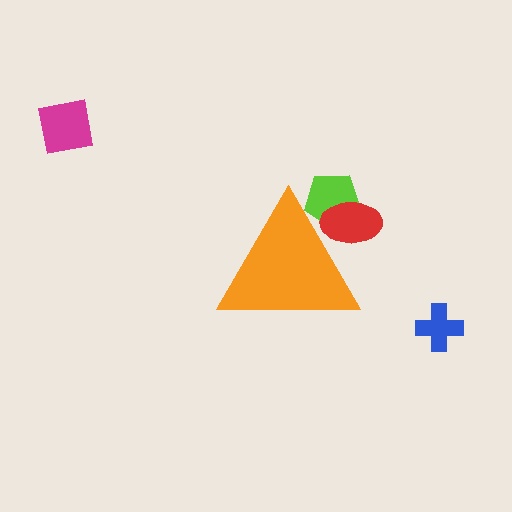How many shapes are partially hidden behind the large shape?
2 shapes are partially hidden.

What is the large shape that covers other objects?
An orange triangle.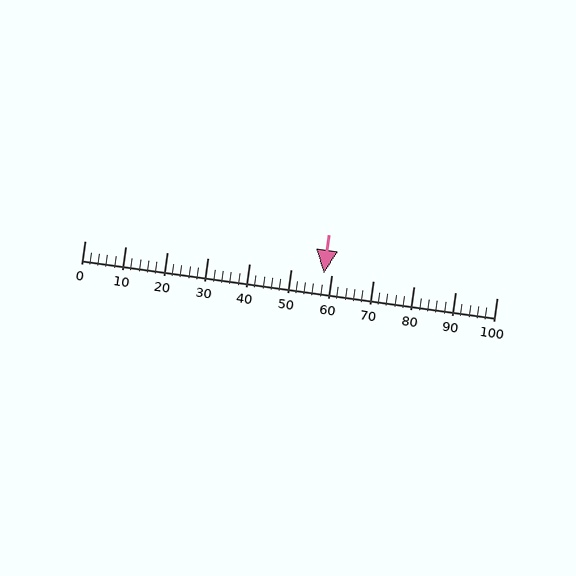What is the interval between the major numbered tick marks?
The major tick marks are spaced 10 units apart.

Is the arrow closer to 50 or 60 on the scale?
The arrow is closer to 60.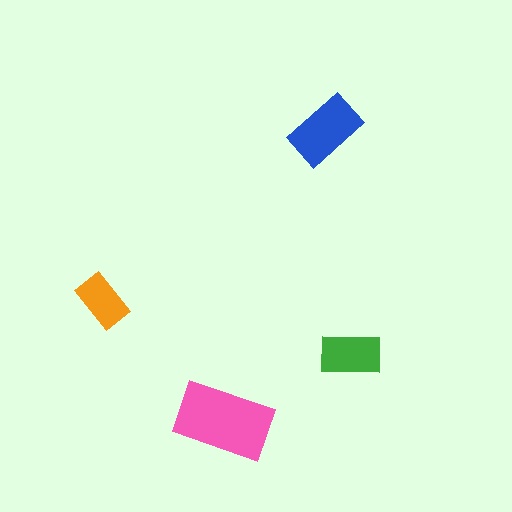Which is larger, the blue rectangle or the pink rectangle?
The pink one.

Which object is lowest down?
The pink rectangle is bottommost.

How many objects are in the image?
There are 4 objects in the image.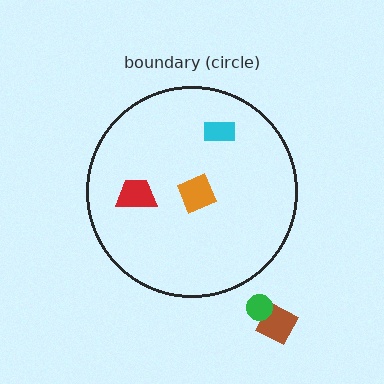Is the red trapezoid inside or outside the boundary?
Inside.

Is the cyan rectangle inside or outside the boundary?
Inside.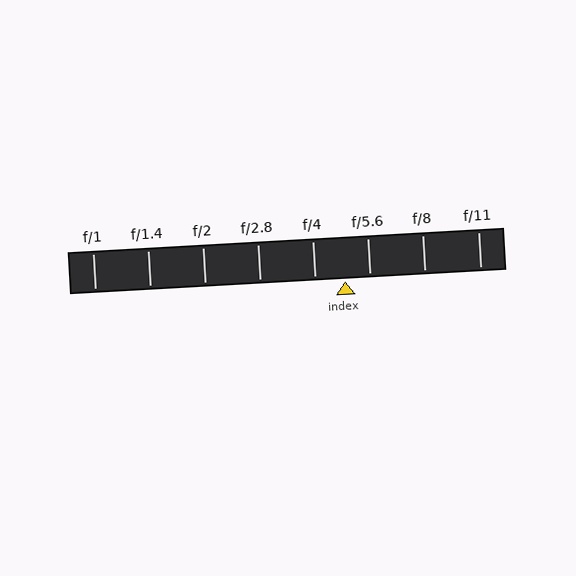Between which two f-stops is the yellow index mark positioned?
The index mark is between f/4 and f/5.6.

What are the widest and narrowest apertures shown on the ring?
The widest aperture shown is f/1 and the narrowest is f/11.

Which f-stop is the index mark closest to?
The index mark is closest to f/5.6.